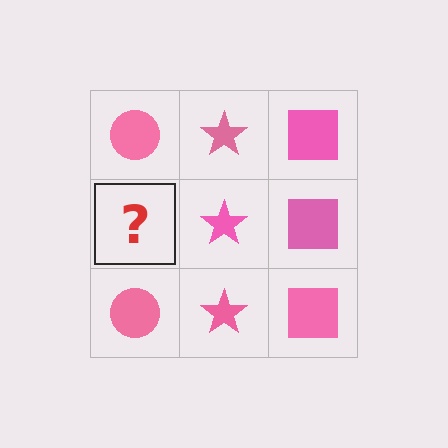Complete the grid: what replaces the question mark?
The question mark should be replaced with a pink circle.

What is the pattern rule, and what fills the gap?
The rule is that each column has a consistent shape. The gap should be filled with a pink circle.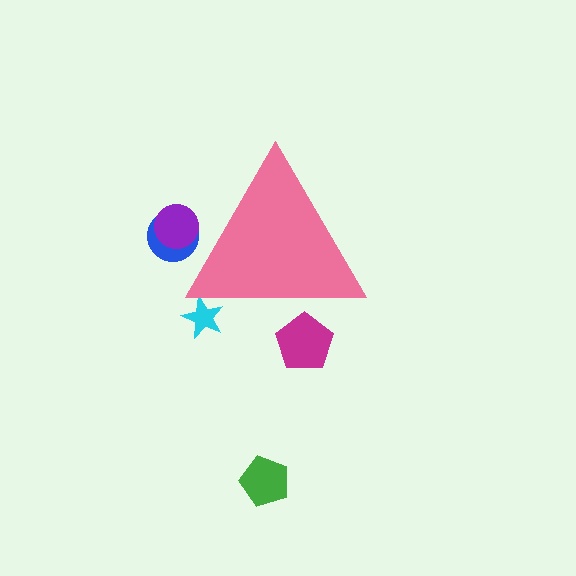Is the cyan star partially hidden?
Yes, the cyan star is partially hidden behind the pink triangle.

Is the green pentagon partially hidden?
No, the green pentagon is fully visible.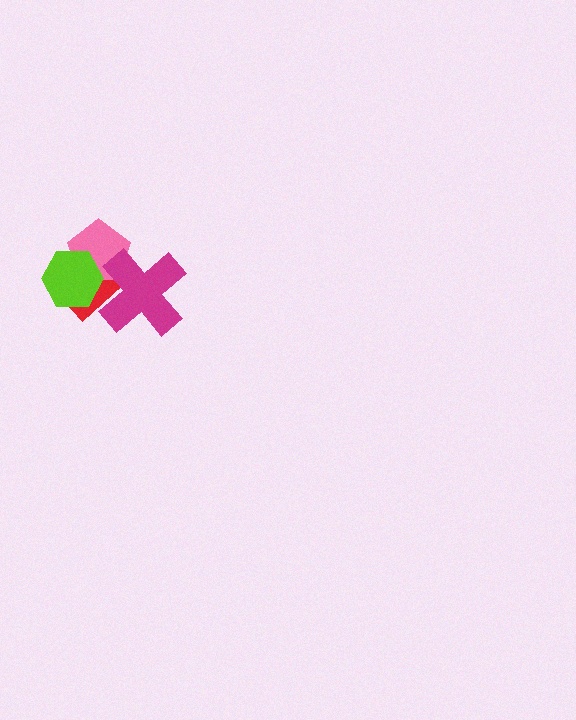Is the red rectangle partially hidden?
Yes, it is partially covered by another shape.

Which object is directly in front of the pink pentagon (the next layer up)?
The magenta cross is directly in front of the pink pentagon.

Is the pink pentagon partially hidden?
Yes, it is partially covered by another shape.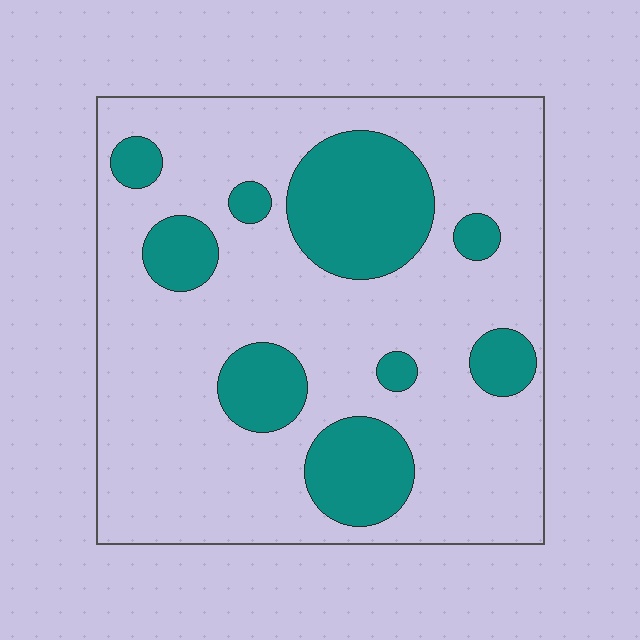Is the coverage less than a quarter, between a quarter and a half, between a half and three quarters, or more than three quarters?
Less than a quarter.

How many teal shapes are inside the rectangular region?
9.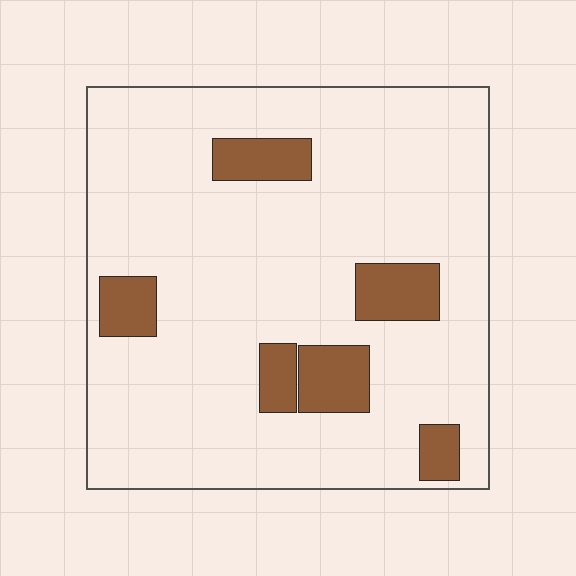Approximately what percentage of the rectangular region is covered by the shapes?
Approximately 15%.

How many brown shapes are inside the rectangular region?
6.